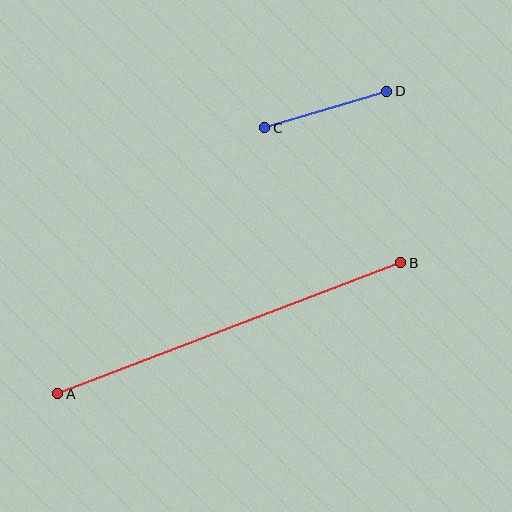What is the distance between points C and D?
The distance is approximately 128 pixels.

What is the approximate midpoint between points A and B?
The midpoint is at approximately (229, 328) pixels.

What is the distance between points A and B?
The distance is approximately 367 pixels.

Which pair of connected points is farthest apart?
Points A and B are farthest apart.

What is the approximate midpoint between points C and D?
The midpoint is at approximately (326, 110) pixels.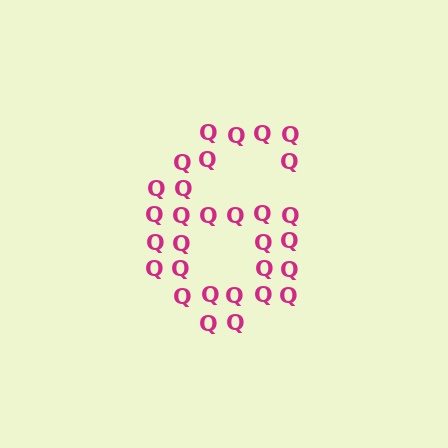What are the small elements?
The small elements are letter Q's.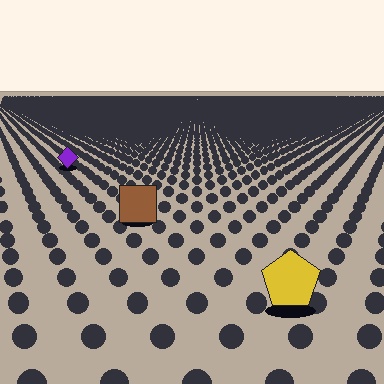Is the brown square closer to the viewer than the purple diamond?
Yes. The brown square is closer — you can tell from the texture gradient: the ground texture is coarser near it.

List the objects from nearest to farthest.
From nearest to farthest: the yellow pentagon, the brown square, the purple diamond.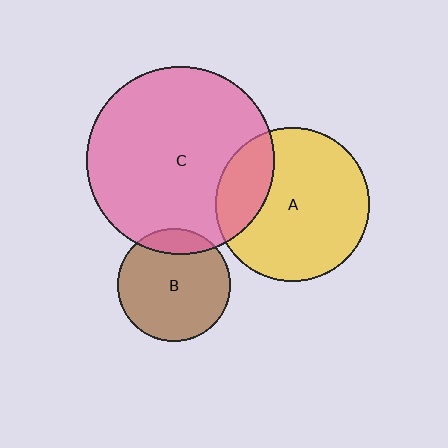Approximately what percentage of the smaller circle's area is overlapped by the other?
Approximately 15%.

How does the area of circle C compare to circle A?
Approximately 1.5 times.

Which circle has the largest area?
Circle C (pink).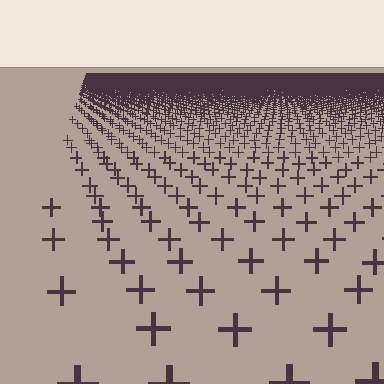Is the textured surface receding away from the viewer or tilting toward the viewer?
The surface is receding away from the viewer. Texture elements get smaller and denser toward the top.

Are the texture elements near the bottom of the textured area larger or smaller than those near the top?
Larger. Near the bottom, elements are closer to the viewer and appear at a bigger on-screen size.